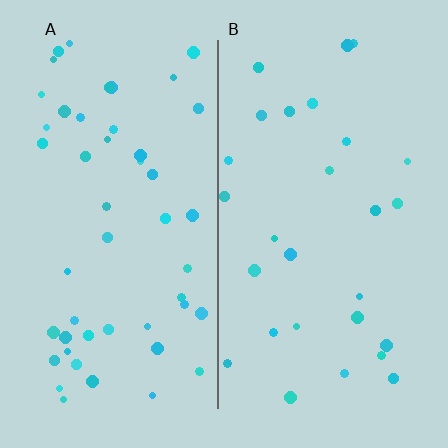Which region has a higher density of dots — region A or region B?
A (the left).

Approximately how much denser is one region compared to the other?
Approximately 1.8× — region A over region B.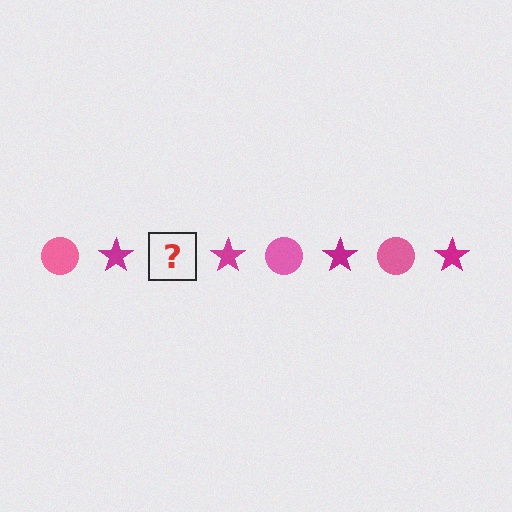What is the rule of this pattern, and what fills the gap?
The rule is that the pattern alternates between pink circle and magenta star. The gap should be filled with a pink circle.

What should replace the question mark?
The question mark should be replaced with a pink circle.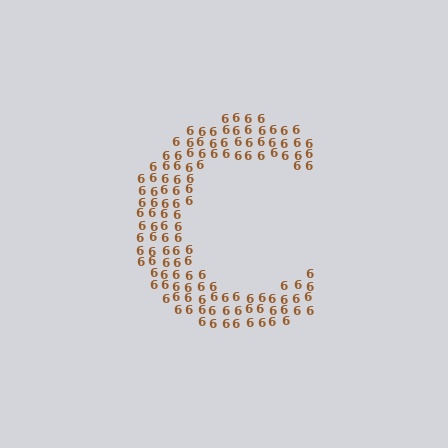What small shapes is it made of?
It is made of small digit 6's.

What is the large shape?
The large shape is the letter C.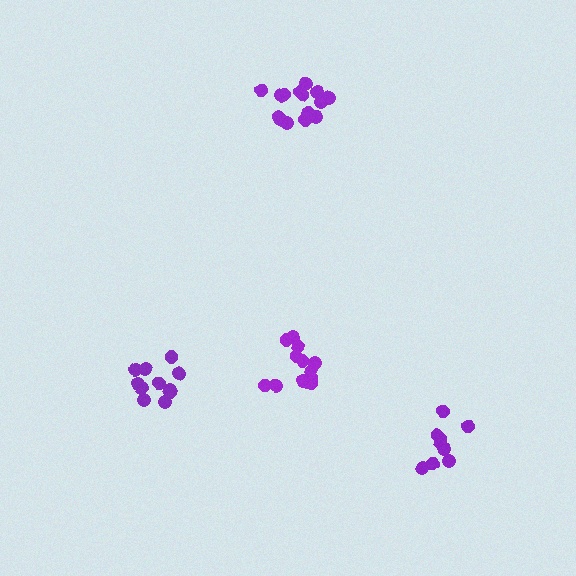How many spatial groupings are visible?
There are 4 spatial groupings.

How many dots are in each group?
Group 1: 9 dots, Group 2: 13 dots, Group 3: 11 dots, Group 4: 15 dots (48 total).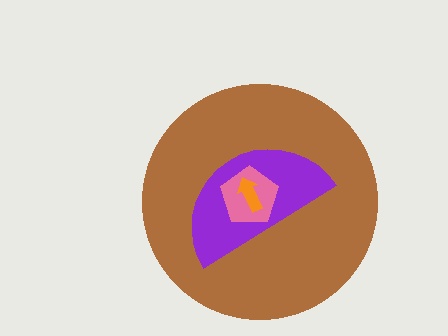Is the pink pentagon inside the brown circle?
Yes.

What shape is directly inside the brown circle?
The purple semicircle.